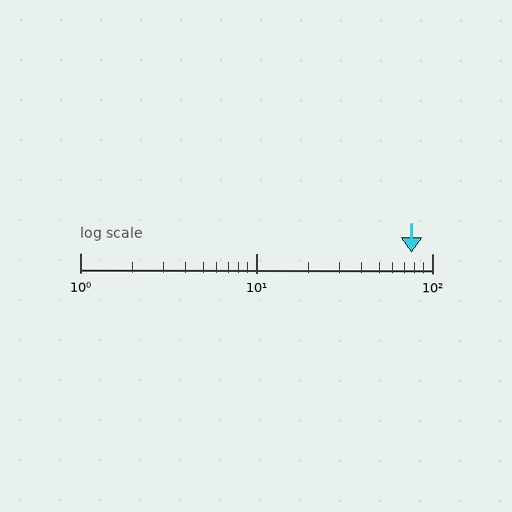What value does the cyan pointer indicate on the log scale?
The pointer indicates approximately 76.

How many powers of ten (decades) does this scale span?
The scale spans 2 decades, from 1 to 100.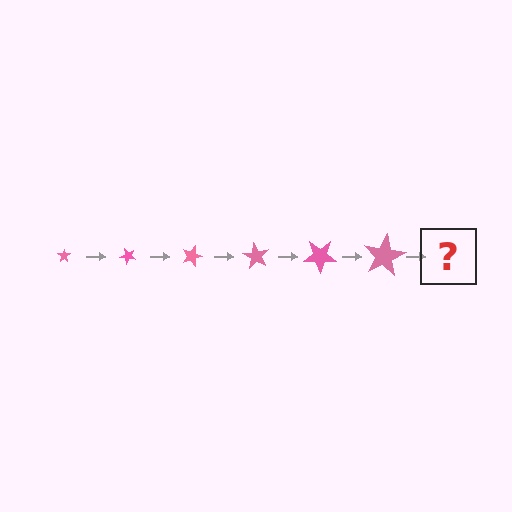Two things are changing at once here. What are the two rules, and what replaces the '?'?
The two rules are that the star grows larger each step and it rotates 45 degrees each step. The '?' should be a star, larger than the previous one and rotated 270 degrees from the start.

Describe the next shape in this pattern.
It should be a star, larger than the previous one and rotated 270 degrees from the start.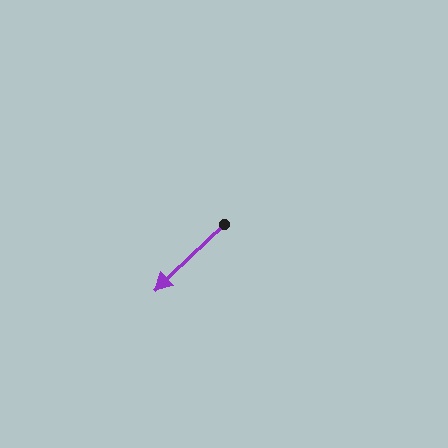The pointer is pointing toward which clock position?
Roughly 8 o'clock.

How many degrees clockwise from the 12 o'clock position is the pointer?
Approximately 226 degrees.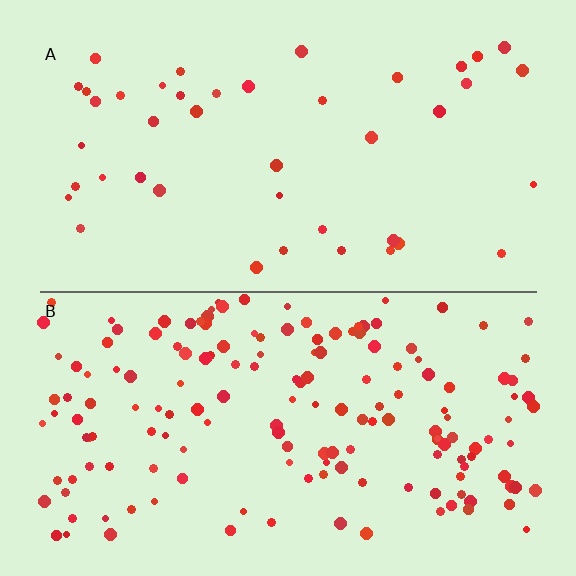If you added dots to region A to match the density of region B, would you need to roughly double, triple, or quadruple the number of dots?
Approximately quadruple.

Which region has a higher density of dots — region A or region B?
B (the bottom).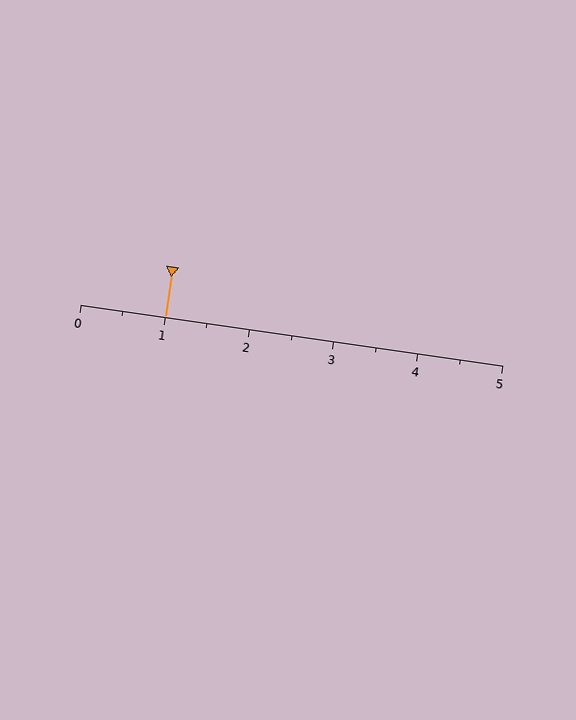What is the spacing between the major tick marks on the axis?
The major ticks are spaced 1 apart.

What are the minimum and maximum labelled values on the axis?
The axis runs from 0 to 5.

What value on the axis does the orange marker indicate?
The marker indicates approximately 1.